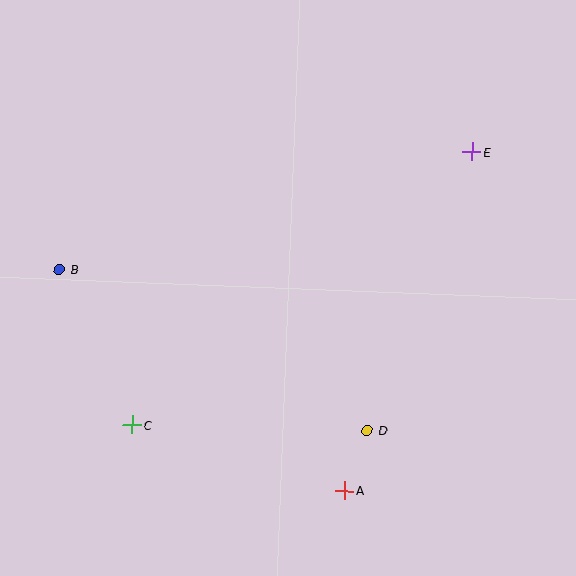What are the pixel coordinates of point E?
Point E is at (472, 152).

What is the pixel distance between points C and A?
The distance between C and A is 223 pixels.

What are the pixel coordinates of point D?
Point D is at (367, 430).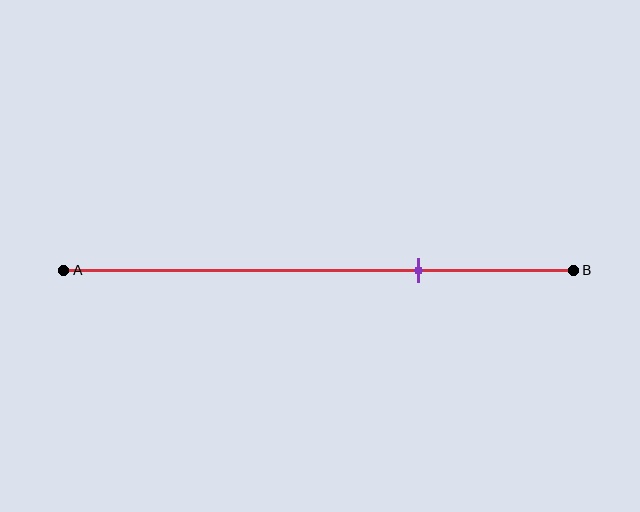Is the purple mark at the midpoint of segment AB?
No, the mark is at about 70% from A, not at the 50% midpoint.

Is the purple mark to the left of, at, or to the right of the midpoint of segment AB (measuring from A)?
The purple mark is to the right of the midpoint of segment AB.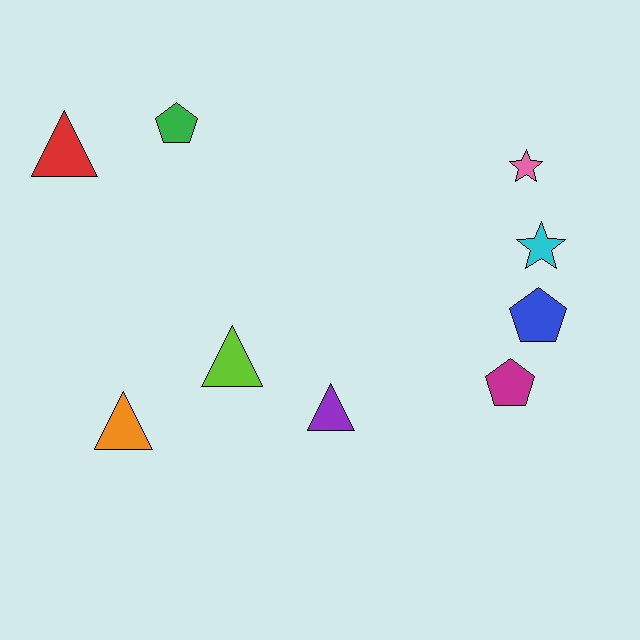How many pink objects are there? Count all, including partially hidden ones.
There is 1 pink object.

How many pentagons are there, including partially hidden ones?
There are 3 pentagons.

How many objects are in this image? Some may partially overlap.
There are 9 objects.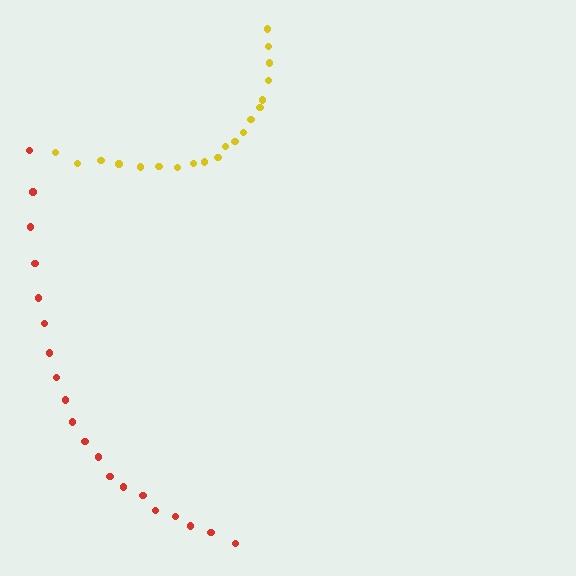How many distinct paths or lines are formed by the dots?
There are 2 distinct paths.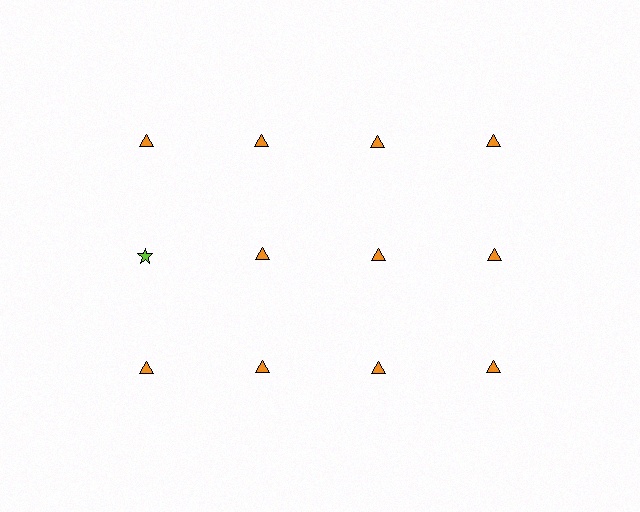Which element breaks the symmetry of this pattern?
The lime star in the second row, leftmost column breaks the symmetry. All other shapes are orange triangles.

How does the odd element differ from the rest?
It differs in both color (lime instead of orange) and shape (star instead of triangle).